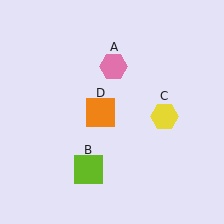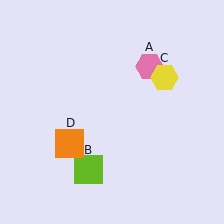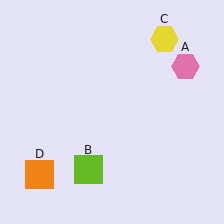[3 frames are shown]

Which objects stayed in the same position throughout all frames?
Lime square (object B) remained stationary.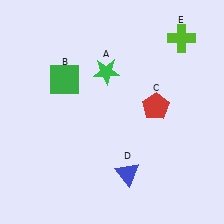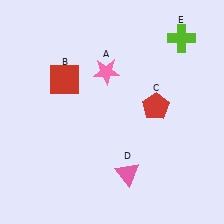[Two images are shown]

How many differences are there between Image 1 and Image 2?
There are 3 differences between the two images.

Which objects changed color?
A changed from green to pink. B changed from green to red. D changed from blue to pink.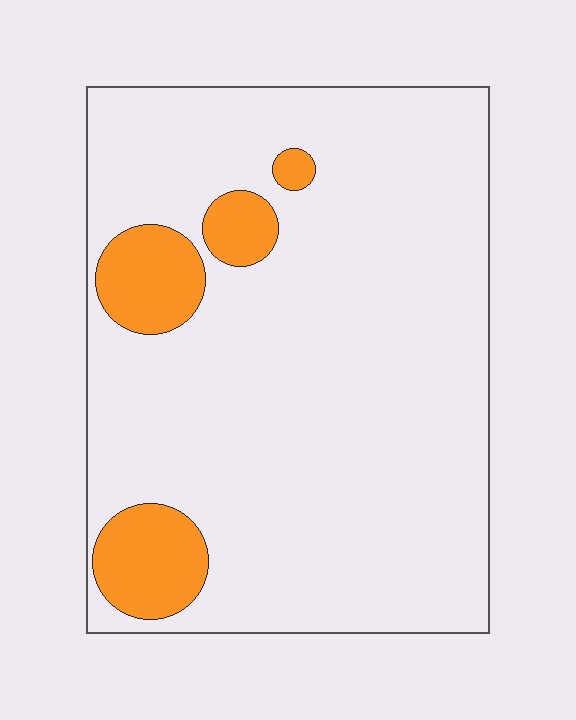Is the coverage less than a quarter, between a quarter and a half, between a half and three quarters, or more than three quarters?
Less than a quarter.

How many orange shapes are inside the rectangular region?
4.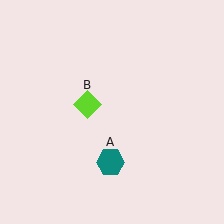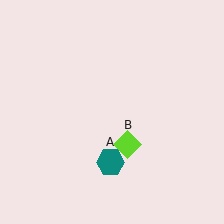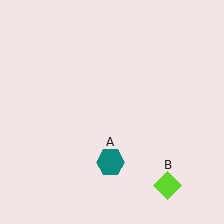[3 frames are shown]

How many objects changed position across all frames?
1 object changed position: lime diamond (object B).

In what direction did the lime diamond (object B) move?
The lime diamond (object B) moved down and to the right.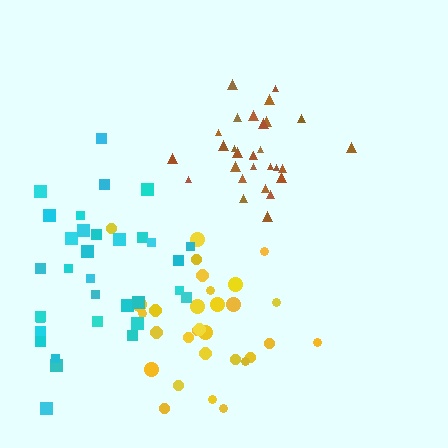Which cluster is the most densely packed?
Brown.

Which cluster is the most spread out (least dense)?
Yellow.